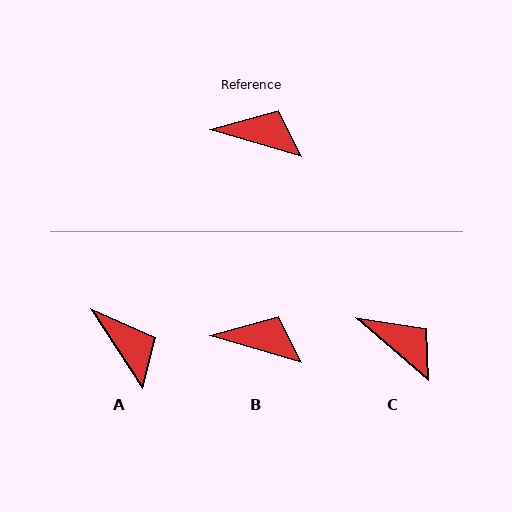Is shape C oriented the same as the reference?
No, it is off by about 24 degrees.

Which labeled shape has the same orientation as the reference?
B.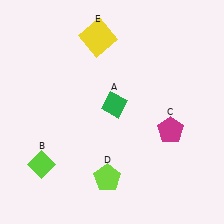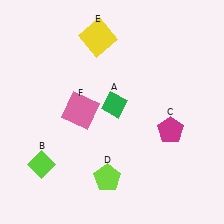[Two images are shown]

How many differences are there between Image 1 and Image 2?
There is 1 difference between the two images.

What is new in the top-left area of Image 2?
A pink square (F) was added in the top-left area of Image 2.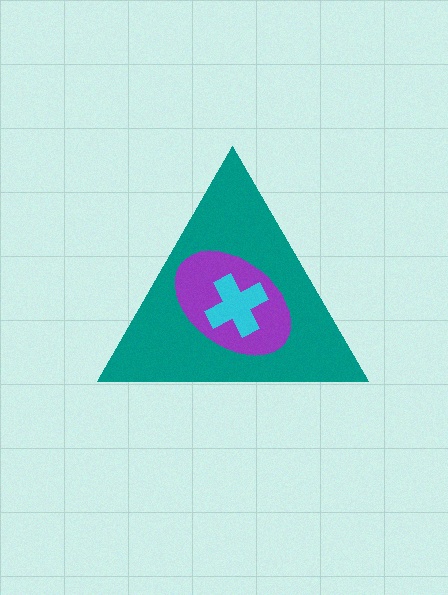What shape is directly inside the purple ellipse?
The cyan cross.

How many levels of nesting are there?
3.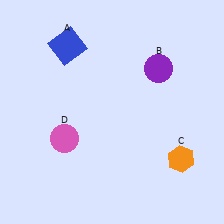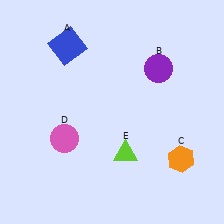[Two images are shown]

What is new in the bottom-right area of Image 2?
A lime triangle (E) was added in the bottom-right area of Image 2.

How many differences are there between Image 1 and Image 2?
There is 1 difference between the two images.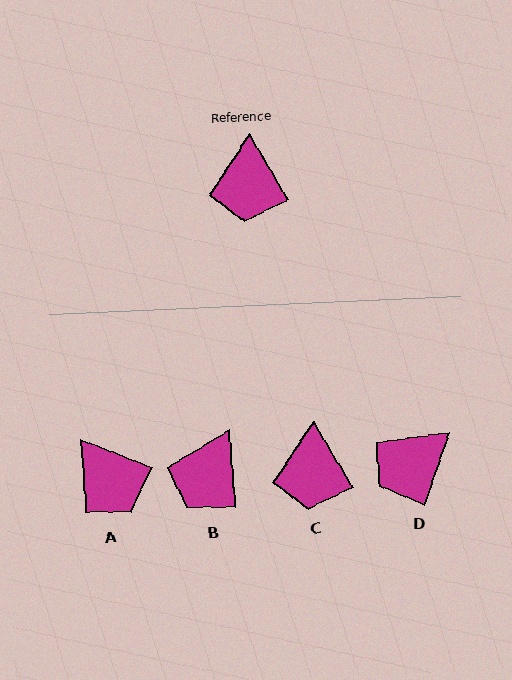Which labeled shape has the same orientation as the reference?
C.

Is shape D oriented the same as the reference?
No, it is off by about 49 degrees.